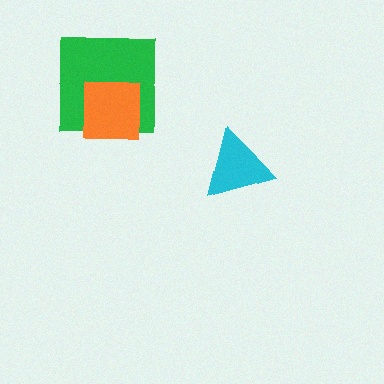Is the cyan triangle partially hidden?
No, no other shape covers it.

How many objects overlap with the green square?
1 object overlaps with the green square.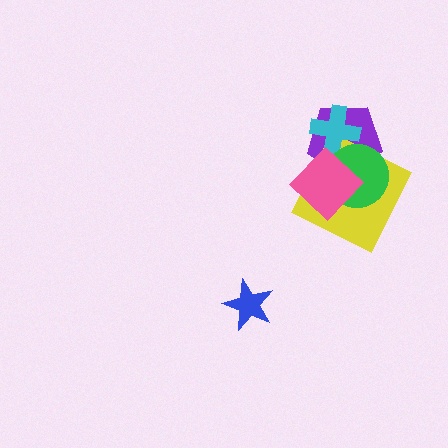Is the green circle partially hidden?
Yes, it is partially covered by another shape.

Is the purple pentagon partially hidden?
Yes, it is partially covered by another shape.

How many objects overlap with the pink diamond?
3 objects overlap with the pink diamond.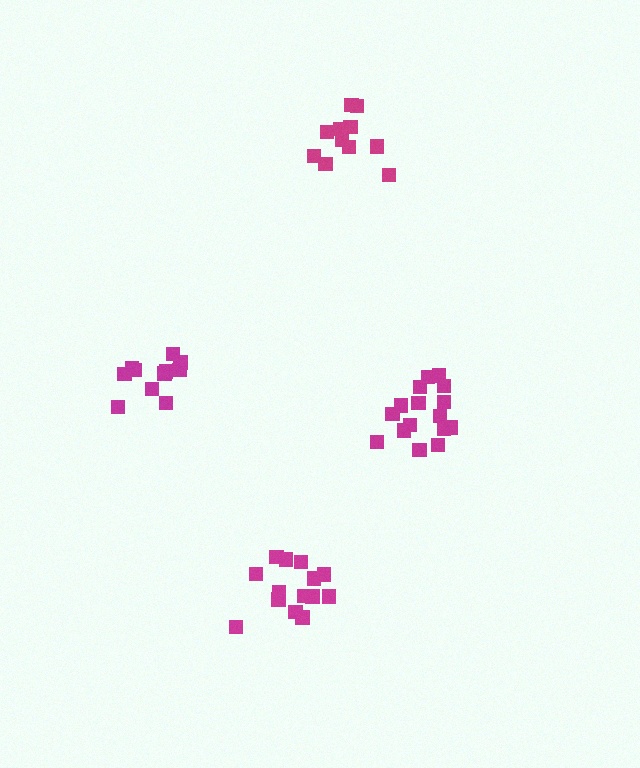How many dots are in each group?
Group 1: 14 dots, Group 2: 16 dots, Group 3: 11 dots, Group 4: 11 dots (52 total).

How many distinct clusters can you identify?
There are 4 distinct clusters.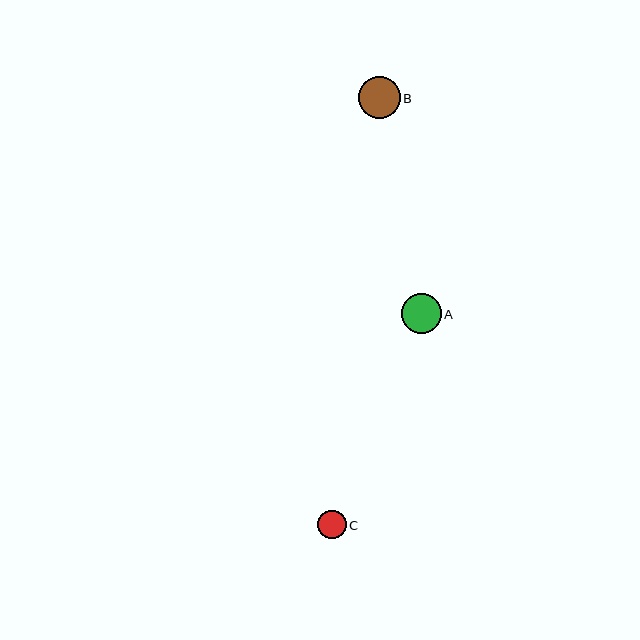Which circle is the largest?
Circle B is the largest with a size of approximately 42 pixels.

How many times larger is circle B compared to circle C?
Circle B is approximately 1.5 times the size of circle C.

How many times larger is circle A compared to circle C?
Circle A is approximately 1.4 times the size of circle C.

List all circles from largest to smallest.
From largest to smallest: B, A, C.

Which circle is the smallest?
Circle C is the smallest with a size of approximately 29 pixels.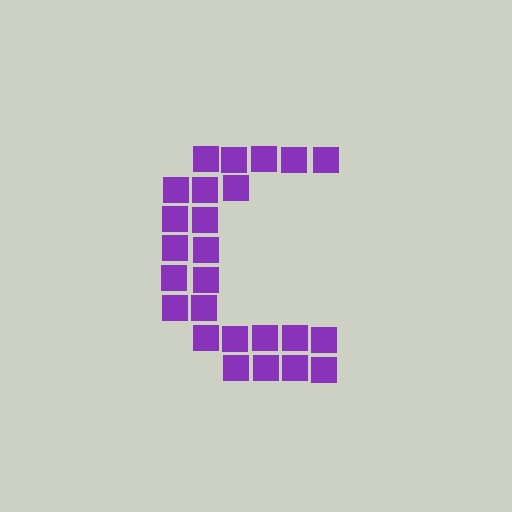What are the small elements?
The small elements are squares.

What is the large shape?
The large shape is the letter C.